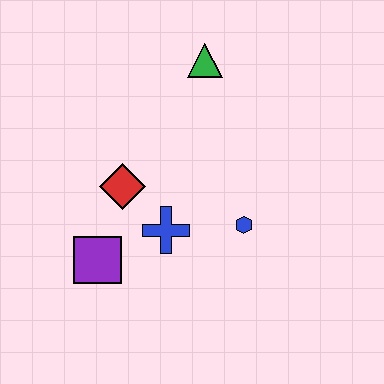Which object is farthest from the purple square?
The green triangle is farthest from the purple square.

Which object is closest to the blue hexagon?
The blue cross is closest to the blue hexagon.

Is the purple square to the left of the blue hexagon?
Yes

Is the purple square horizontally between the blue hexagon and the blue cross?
No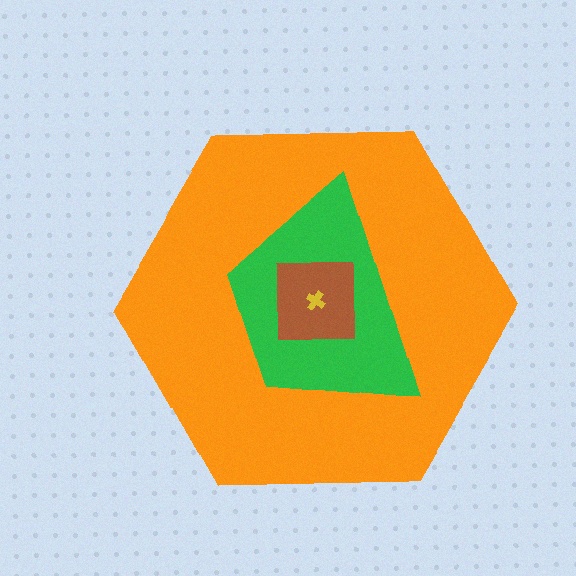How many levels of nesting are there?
4.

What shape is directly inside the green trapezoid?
The brown square.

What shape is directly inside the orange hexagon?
The green trapezoid.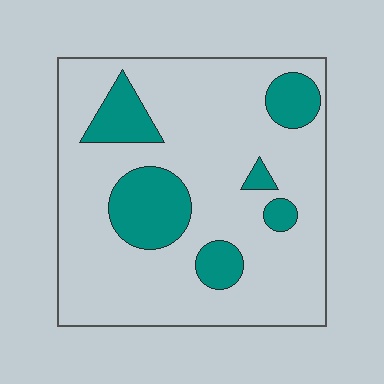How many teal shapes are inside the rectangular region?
6.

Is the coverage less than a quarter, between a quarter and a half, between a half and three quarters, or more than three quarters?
Less than a quarter.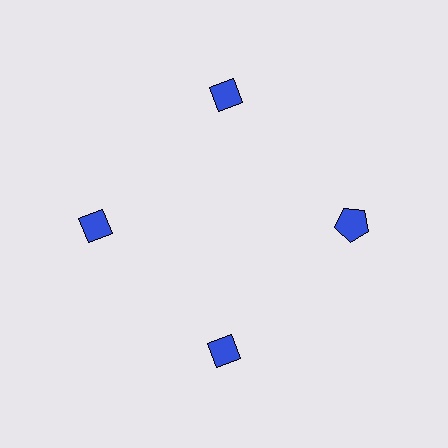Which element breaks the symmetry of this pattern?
The blue pentagon at roughly the 3 o'clock position breaks the symmetry. All other shapes are blue diamonds.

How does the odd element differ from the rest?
It has a different shape: pentagon instead of diamond.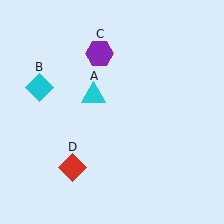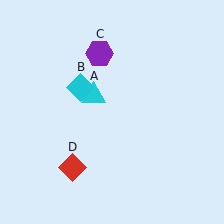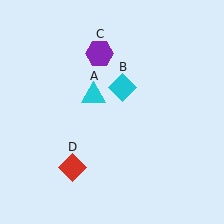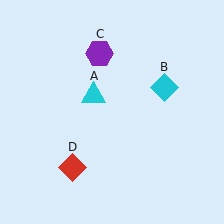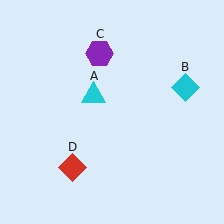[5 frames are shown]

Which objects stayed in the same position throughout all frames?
Cyan triangle (object A) and purple hexagon (object C) and red diamond (object D) remained stationary.